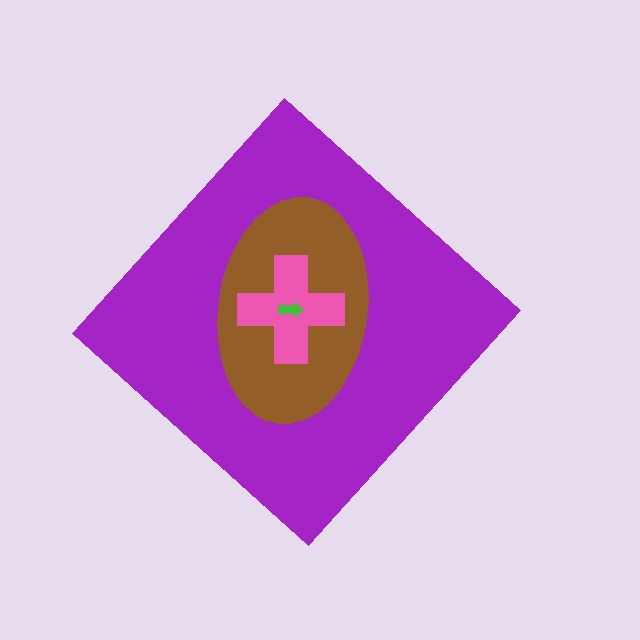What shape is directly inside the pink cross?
The green arrow.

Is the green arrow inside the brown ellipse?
Yes.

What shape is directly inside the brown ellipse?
The pink cross.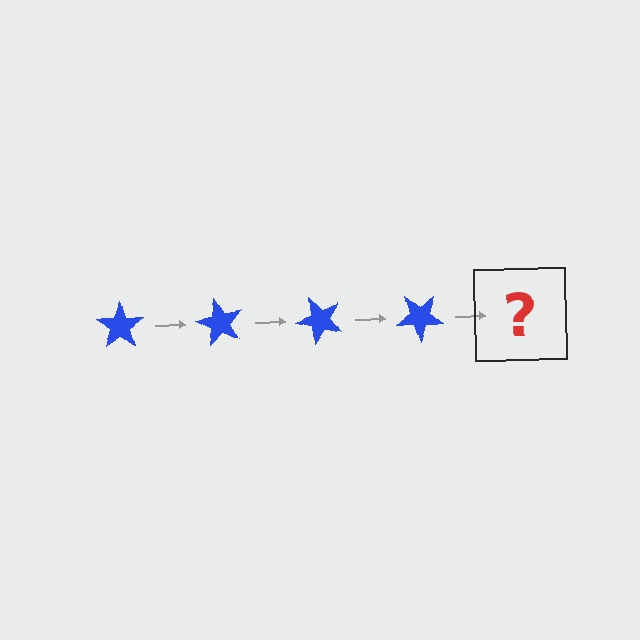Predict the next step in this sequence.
The next step is a blue star rotated 240 degrees.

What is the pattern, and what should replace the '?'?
The pattern is that the star rotates 60 degrees each step. The '?' should be a blue star rotated 240 degrees.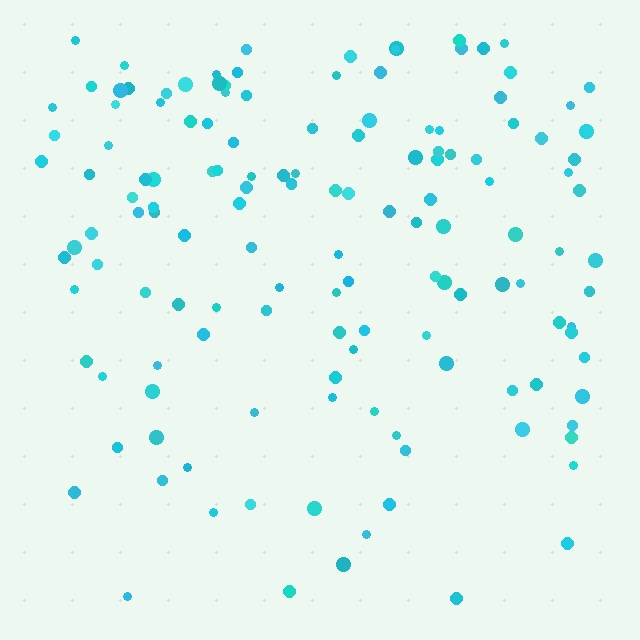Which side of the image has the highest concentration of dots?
The top.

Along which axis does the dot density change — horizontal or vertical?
Vertical.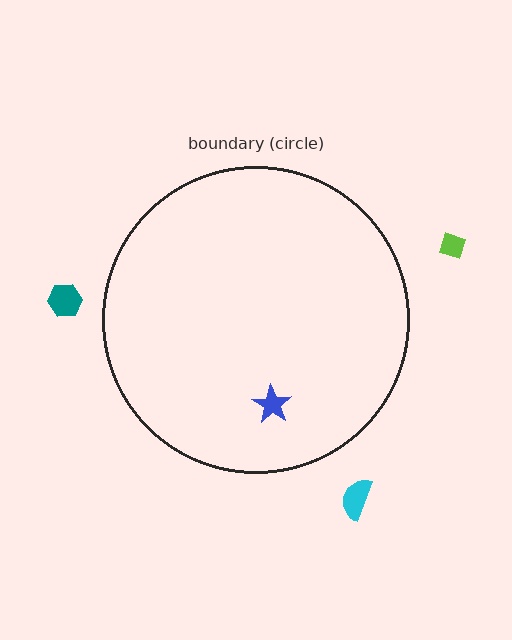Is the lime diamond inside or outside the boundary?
Outside.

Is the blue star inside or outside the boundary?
Inside.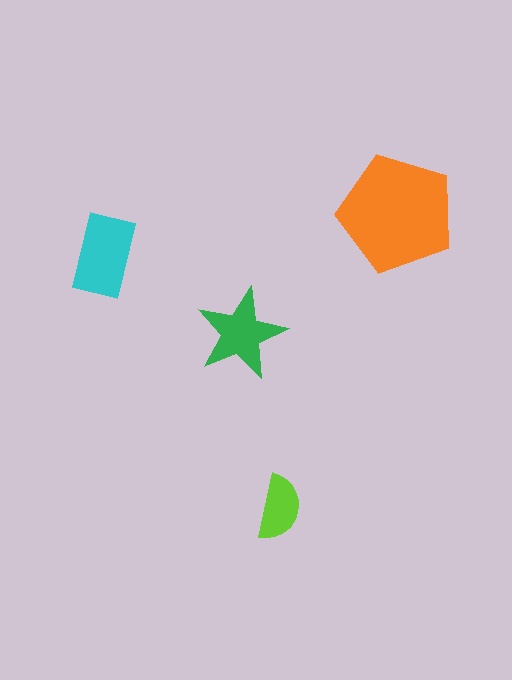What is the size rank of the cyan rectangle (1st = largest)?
2nd.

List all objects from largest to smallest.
The orange pentagon, the cyan rectangle, the green star, the lime semicircle.